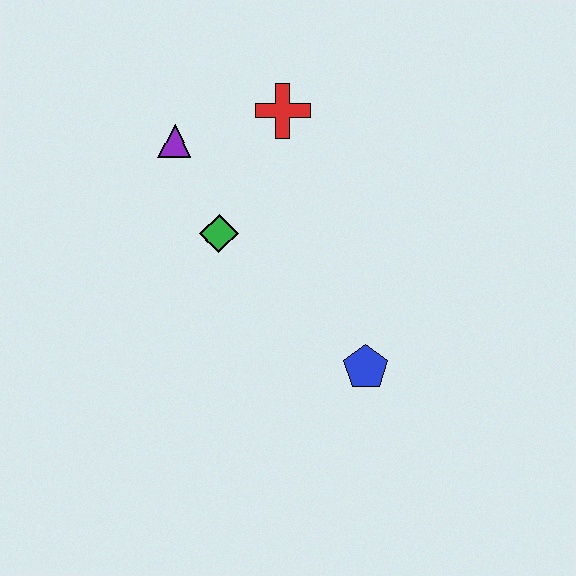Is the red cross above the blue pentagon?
Yes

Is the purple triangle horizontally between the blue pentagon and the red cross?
No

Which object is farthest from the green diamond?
The blue pentagon is farthest from the green diamond.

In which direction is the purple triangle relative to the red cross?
The purple triangle is to the left of the red cross.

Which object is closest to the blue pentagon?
The green diamond is closest to the blue pentagon.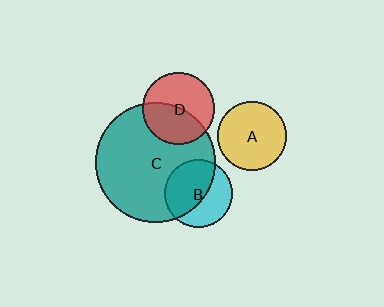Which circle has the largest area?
Circle C (teal).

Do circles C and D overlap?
Yes.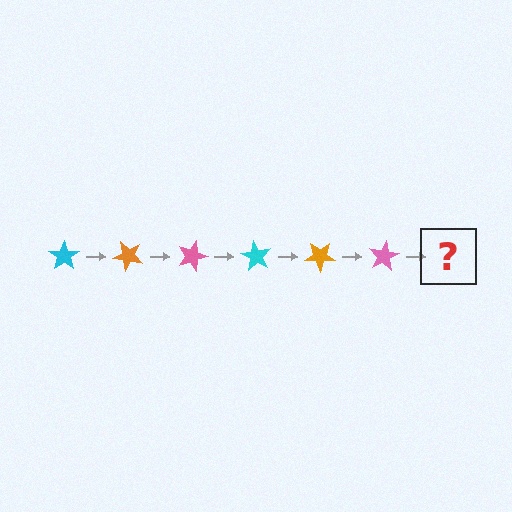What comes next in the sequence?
The next element should be a cyan star, rotated 270 degrees from the start.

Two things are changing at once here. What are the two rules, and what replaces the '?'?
The two rules are that it rotates 45 degrees each step and the color cycles through cyan, orange, and pink. The '?' should be a cyan star, rotated 270 degrees from the start.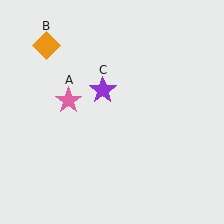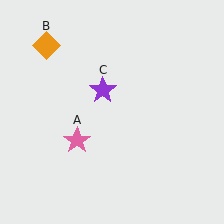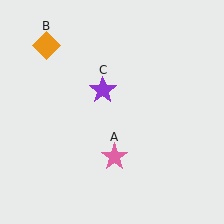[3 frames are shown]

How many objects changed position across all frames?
1 object changed position: pink star (object A).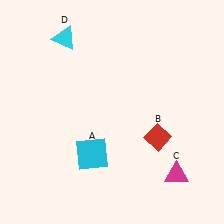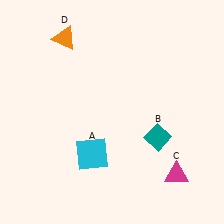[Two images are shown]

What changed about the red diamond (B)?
In Image 1, B is red. In Image 2, it changed to teal.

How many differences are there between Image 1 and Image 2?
There are 2 differences between the two images.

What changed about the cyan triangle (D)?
In Image 1, D is cyan. In Image 2, it changed to orange.